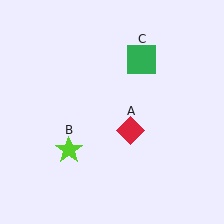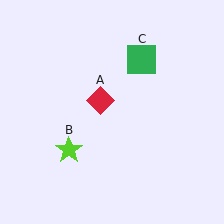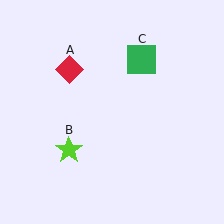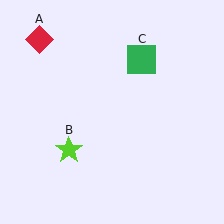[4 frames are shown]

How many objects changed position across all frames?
1 object changed position: red diamond (object A).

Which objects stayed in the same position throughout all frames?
Lime star (object B) and green square (object C) remained stationary.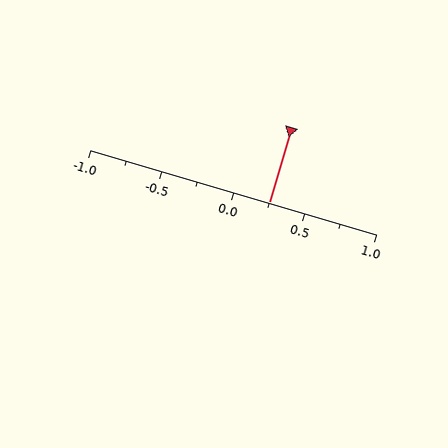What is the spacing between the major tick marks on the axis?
The major ticks are spaced 0.5 apart.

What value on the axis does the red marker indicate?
The marker indicates approximately 0.25.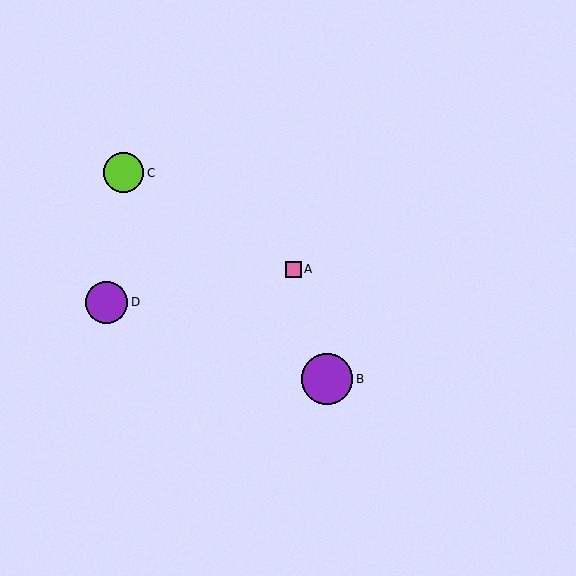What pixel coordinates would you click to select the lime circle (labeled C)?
Click at (124, 173) to select the lime circle C.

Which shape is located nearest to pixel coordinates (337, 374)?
The purple circle (labeled B) at (327, 379) is nearest to that location.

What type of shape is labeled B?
Shape B is a purple circle.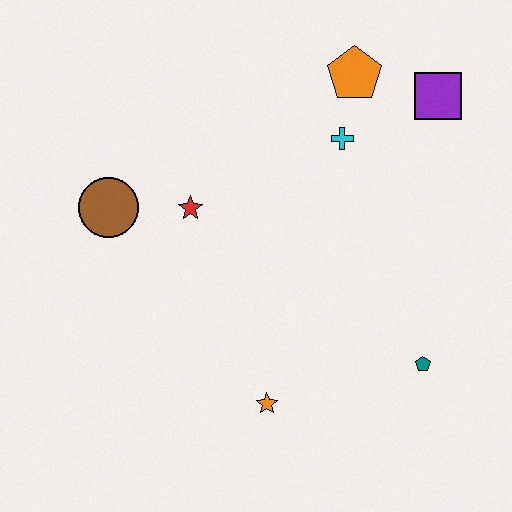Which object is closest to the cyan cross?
The orange pentagon is closest to the cyan cross.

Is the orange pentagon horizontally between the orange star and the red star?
No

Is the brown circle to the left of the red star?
Yes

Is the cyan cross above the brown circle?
Yes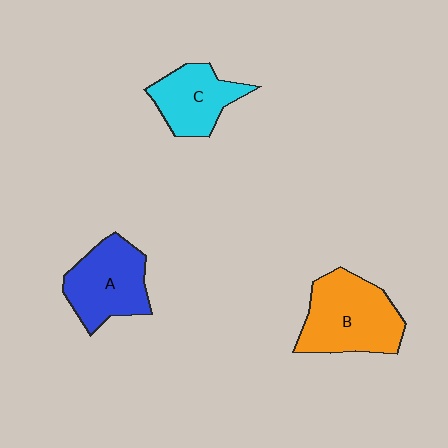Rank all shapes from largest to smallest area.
From largest to smallest: B (orange), A (blue), C (cyan).